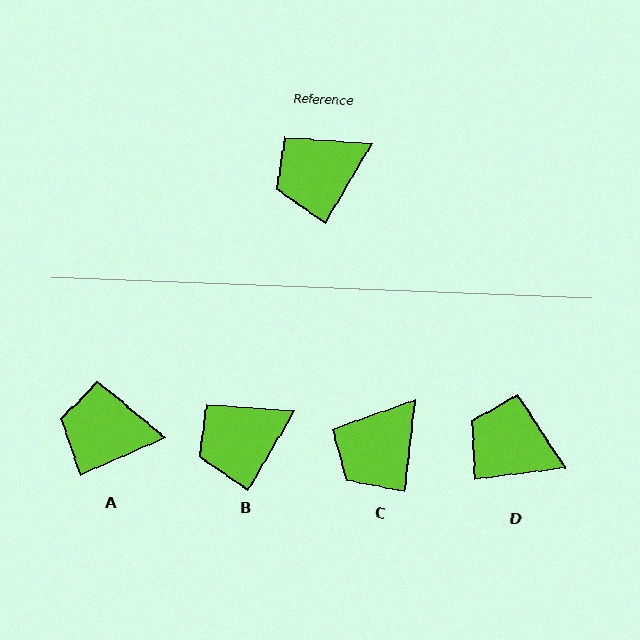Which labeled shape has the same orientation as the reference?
B.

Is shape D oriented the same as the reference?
No, it is off by about 52 degrees.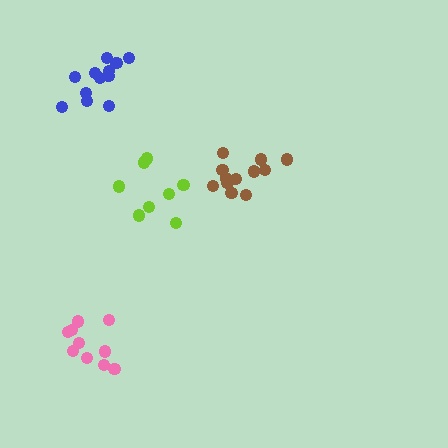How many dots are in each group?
Group 1: 12 dots, Group 2: 12 dots, Group 3: 10 dots, Group 4: 8 dots (42 total).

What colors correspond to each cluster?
The clusters are colored: brown, blue, pink, lime.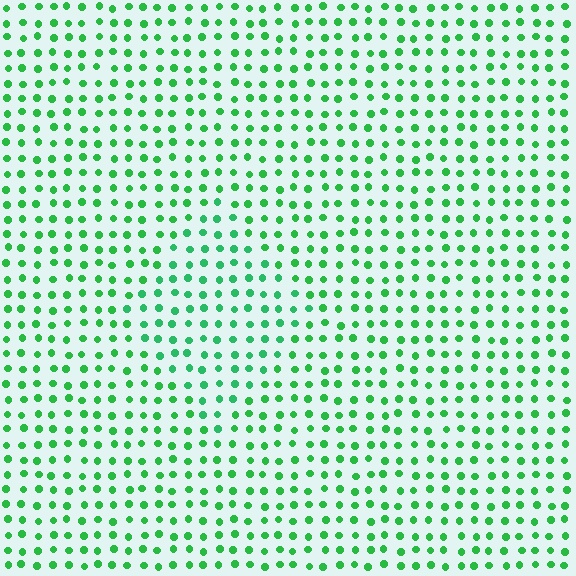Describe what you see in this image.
The image is filled with small green elements in a uniform arrangement. A diamond-shaped region is visible where the elements are tinted to a slightly different hue, forming a subtle color boundary.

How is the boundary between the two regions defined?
The boundary is defined purely by a slight shift in hue (about 15 degrees). Spacing, size, and orientation are identical on both sides.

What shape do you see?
I see a diamond.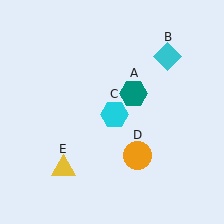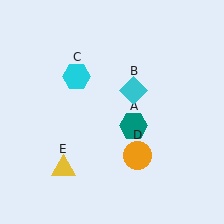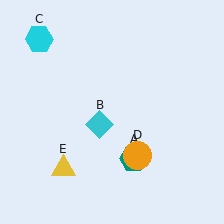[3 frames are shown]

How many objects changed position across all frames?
3 objects changed position: teal hexagon (object A), cyan diamond (object B), cyan hexagon (object C).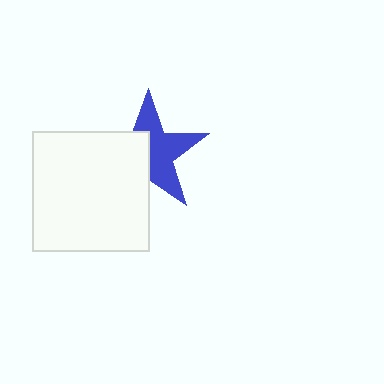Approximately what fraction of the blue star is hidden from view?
Roughly 45% of the blue star is hidden behind the white rectangle.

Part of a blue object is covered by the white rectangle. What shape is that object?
It is a star.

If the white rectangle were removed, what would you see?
You would see the complete blue star.